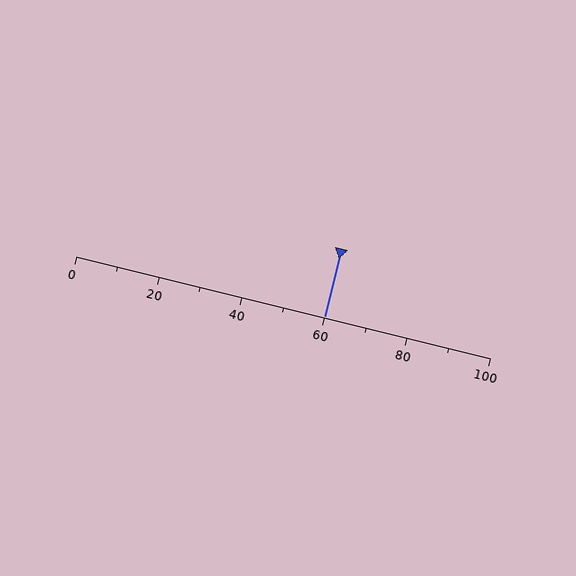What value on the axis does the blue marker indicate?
The marker indicates approximately 60.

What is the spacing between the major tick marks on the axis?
The major ticks are spaced 20 apart.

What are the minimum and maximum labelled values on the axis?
The axis runs from 0 to 100.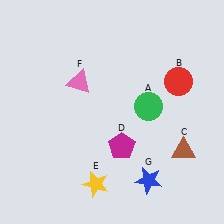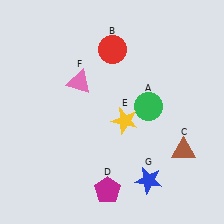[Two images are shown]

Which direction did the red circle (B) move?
The red circle (B) moved left.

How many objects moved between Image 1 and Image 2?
3 objects moved between the two images.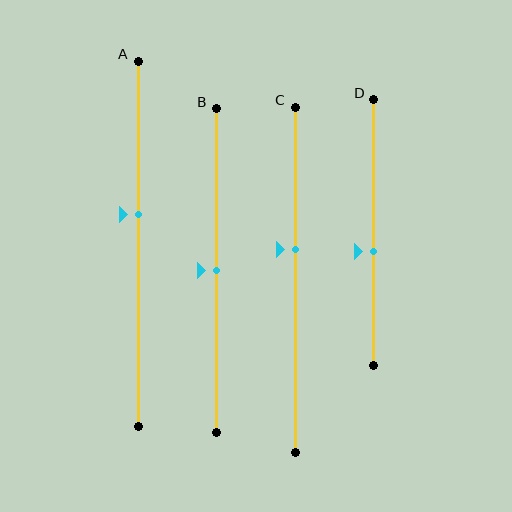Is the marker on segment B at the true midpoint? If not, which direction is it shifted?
Yes, the marker on segment B is at the true midpoint.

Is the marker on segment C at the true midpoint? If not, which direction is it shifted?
No, the marker on segment C is shifted upward by about 9% of the segment length.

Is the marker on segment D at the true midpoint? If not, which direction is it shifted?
No, the marker on segment D is shifted downward by about 7% of the segment length.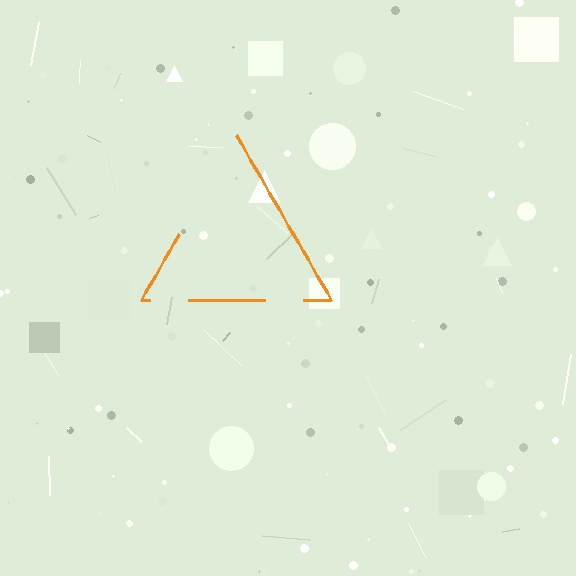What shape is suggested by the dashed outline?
The dashed outline suggests a triangle.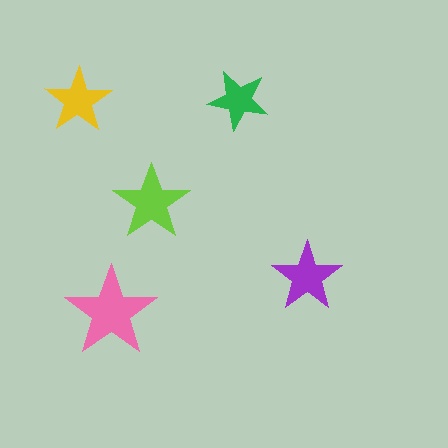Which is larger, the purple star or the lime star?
The lime one.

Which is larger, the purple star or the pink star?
The pink one.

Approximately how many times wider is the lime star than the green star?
About 1.5 times wider.